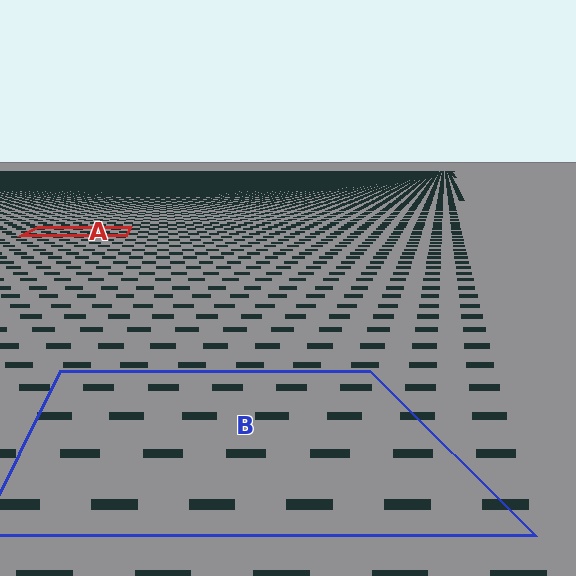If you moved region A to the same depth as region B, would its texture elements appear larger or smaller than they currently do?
They would appear larger. At a closer depth, the same texture elements are projected at a bigger on-screen size.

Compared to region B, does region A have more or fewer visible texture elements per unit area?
Region A has more texture elements per unit area — they are packed more densely because it is farther away.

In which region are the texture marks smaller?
The texture marks are smaller in region A, because it is farther away.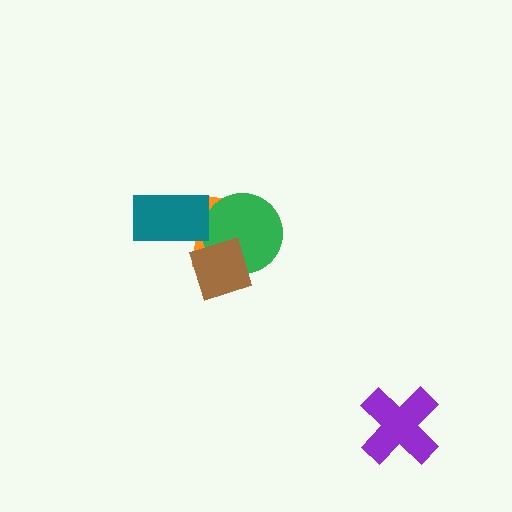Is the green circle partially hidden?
Yes, it is partially covered by another shape.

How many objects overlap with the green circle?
2 objects overlap with the green circle.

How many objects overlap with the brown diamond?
2 objects overlap with the brown diamond.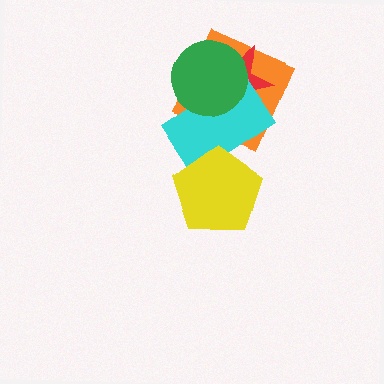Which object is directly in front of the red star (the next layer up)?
The cyan rectangle is directly in front of the red star.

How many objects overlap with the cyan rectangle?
4 objects overlap with the cyan rectangle.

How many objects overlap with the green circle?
3 objects overlap with the green circle.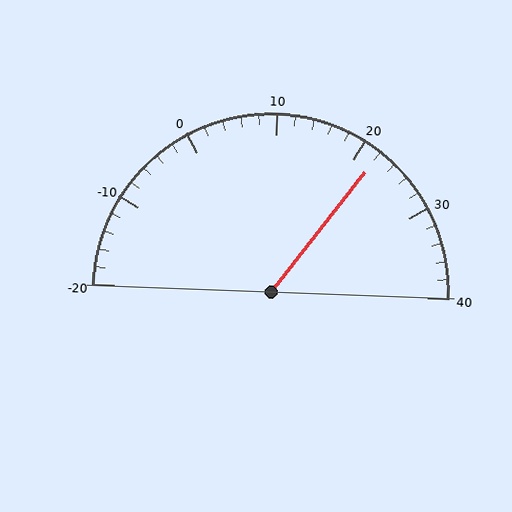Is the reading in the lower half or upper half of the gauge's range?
The reading is in the upper half of the range (-20 to 40).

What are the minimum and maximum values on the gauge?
The gauge ranges from -20 to 40.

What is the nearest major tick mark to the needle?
The nearest major tick mark is 20.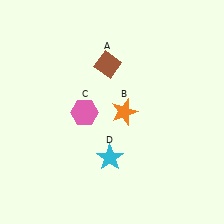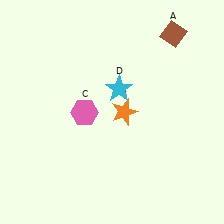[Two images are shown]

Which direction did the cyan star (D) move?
The cyan star (D) moved up.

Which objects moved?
The objects that moved are: the brown diamond (A), the cyan star (D).